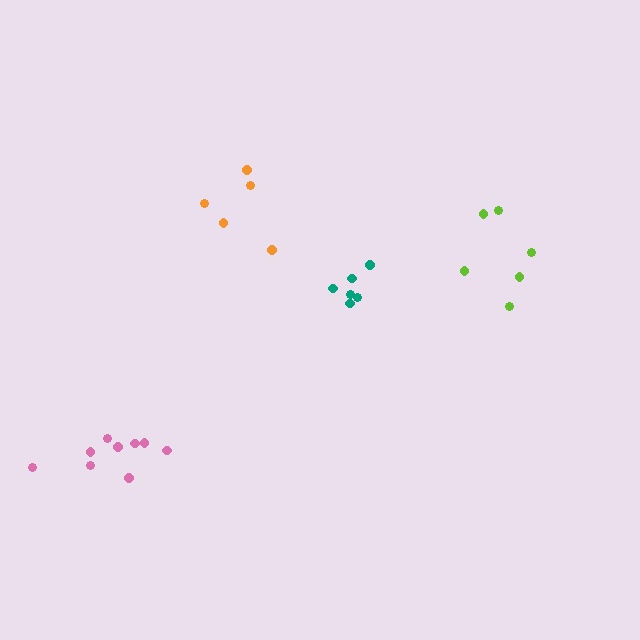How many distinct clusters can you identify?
There are 4 distinct clusters.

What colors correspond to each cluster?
The clusters are colored: lime, pink, orange, teal.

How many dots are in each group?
Group 1: 6 dots, Group 2: 9 dots, Group 3: 5 dots, Group 4: 6 dots (26 total).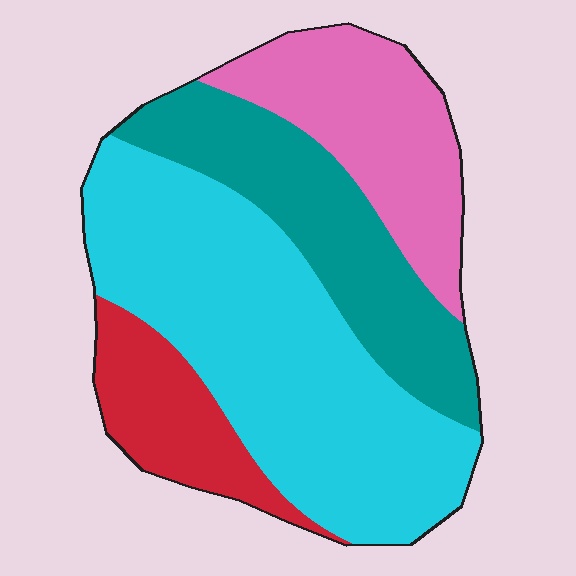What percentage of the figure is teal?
Teal covers roughly 25% of the figure.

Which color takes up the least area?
Red, at roughly 10%.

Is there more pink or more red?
Pink.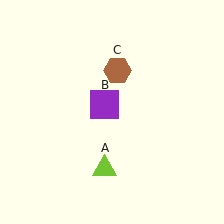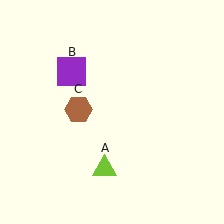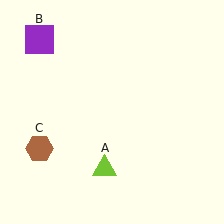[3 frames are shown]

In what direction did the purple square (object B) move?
The purple square (object B) moved up and to the left.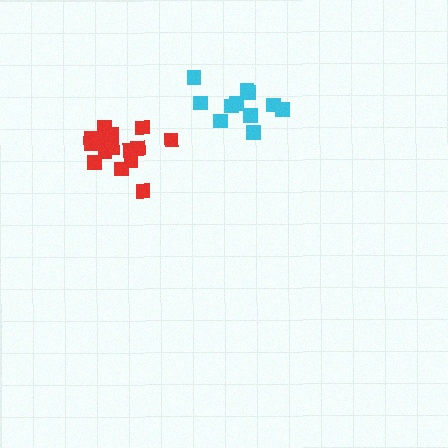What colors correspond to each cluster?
The clusters are colored: red, cyan.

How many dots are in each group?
Group 1: 16 dots, Group 2: 11 dots (27 total).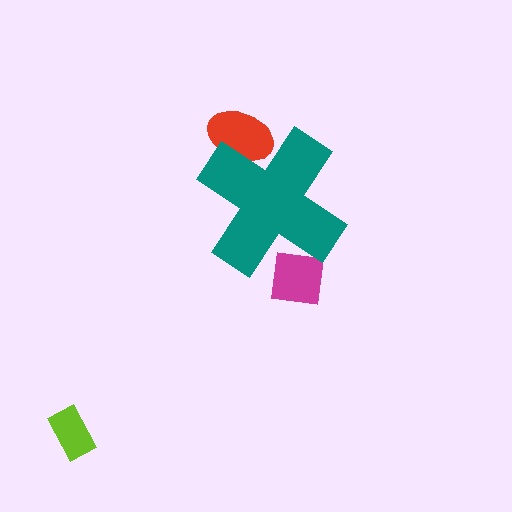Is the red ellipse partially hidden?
Yes, the red ellipse is partially hidden behind the teal cross.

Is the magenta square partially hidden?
Yes, the magenta square is partially hidden behind the teal cross.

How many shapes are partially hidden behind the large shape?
2 shapes are partially hidden.